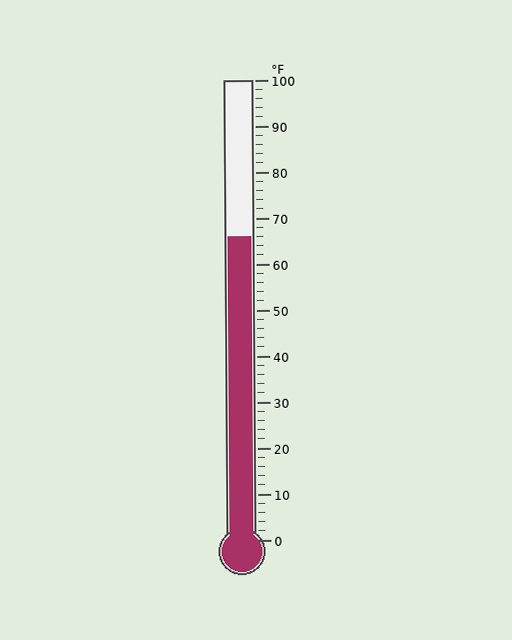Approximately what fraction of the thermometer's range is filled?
The thermometer is filled to approximately 65% of its range.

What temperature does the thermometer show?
The thermometer shows approximately 66°F.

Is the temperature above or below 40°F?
The temperature is above 40°F.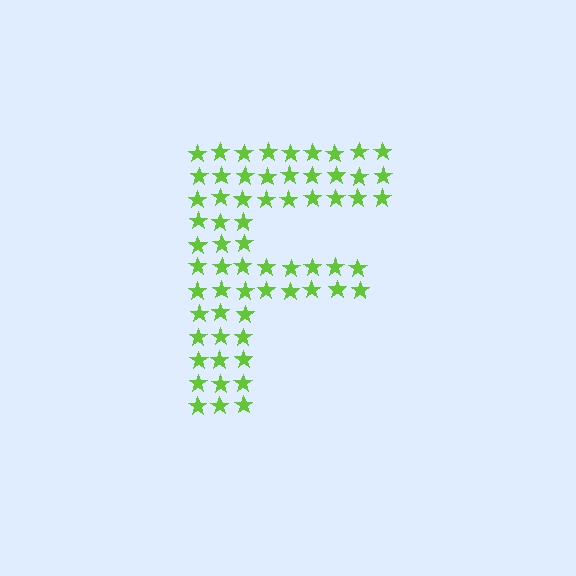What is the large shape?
The large shape is the letter F.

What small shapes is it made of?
It is made of small stars.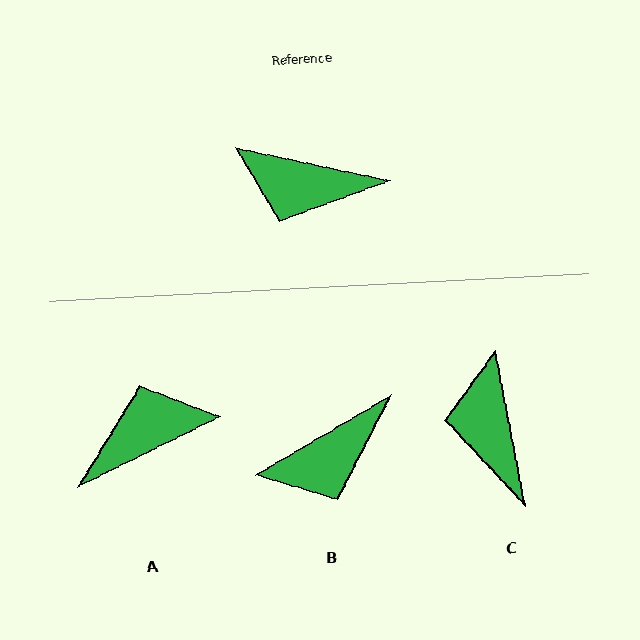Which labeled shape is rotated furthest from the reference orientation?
A, about 142 degrees away.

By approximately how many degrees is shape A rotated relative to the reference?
Approximately 142 degrees clockwise.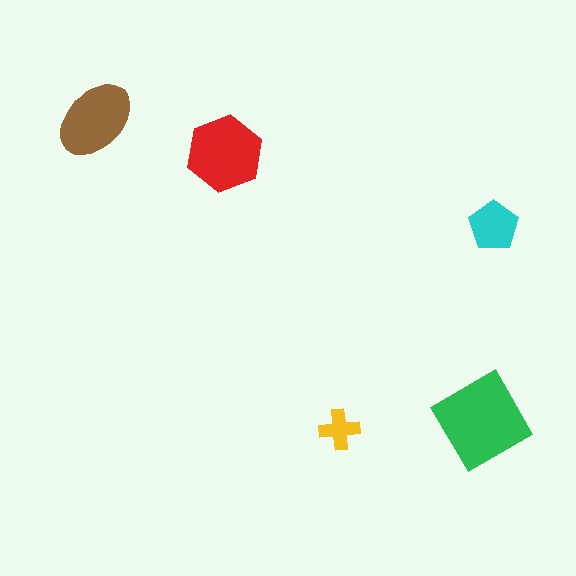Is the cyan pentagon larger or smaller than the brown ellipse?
Smaller.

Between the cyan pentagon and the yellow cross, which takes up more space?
The cyan pentagon.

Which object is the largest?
The green diamond.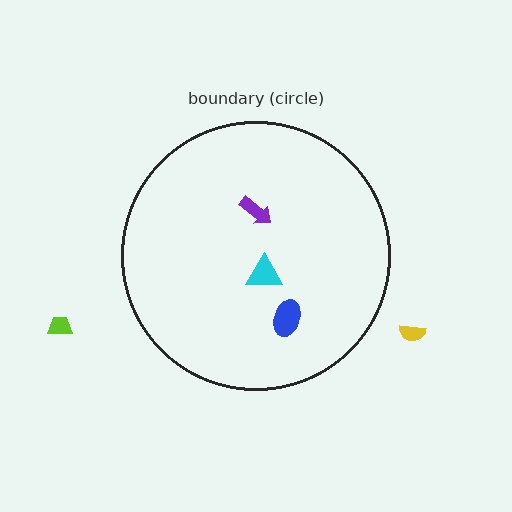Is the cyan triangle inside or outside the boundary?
Inside.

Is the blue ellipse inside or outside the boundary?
Inside.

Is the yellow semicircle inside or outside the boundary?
Outside.